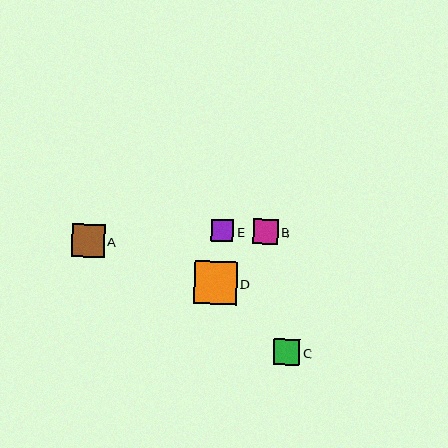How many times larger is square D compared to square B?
Square D is approximately 1.7 times the size of square B.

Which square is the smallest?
Square E is the smallest with a size of approximately 22 pixels.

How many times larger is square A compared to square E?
Square A is approximately 1.5 times the size of square E.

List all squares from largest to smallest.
From largest to smallest: D, A, C, B, E.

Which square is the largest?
Square D is the largest with a size of approximately 43 pixels.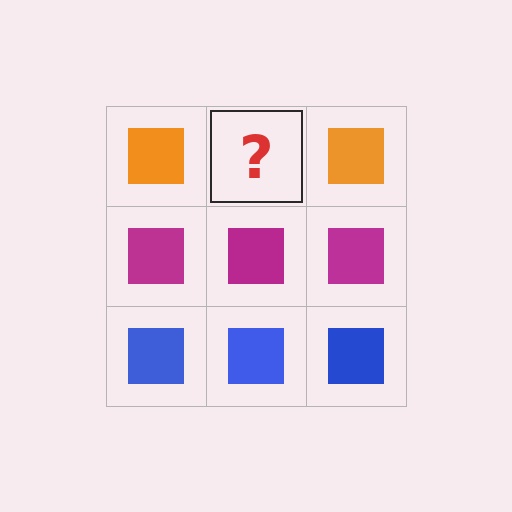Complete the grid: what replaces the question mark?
The question mark should be replaced with an orange square.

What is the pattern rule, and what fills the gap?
The rule is that each row has a consistent color. The gap should be filled with an orange square.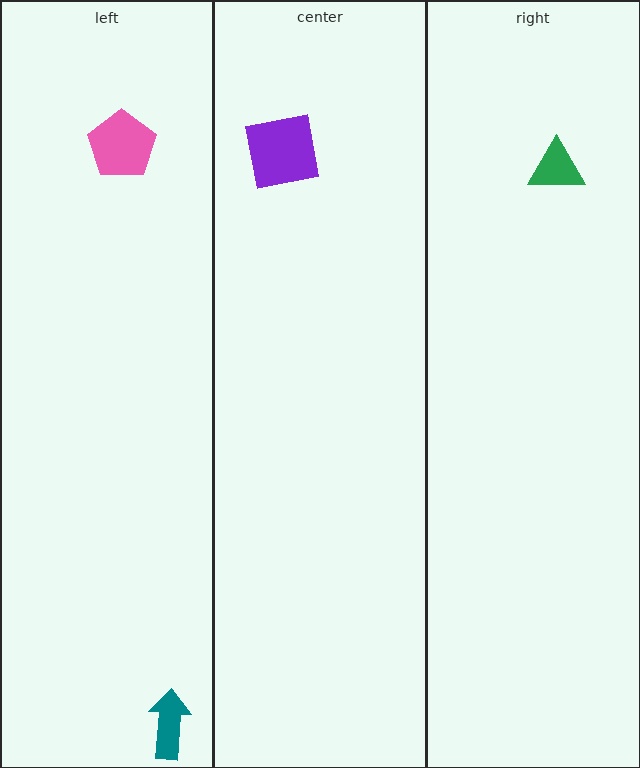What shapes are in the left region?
The teal arrow, the pink pentagon.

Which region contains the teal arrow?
The left region.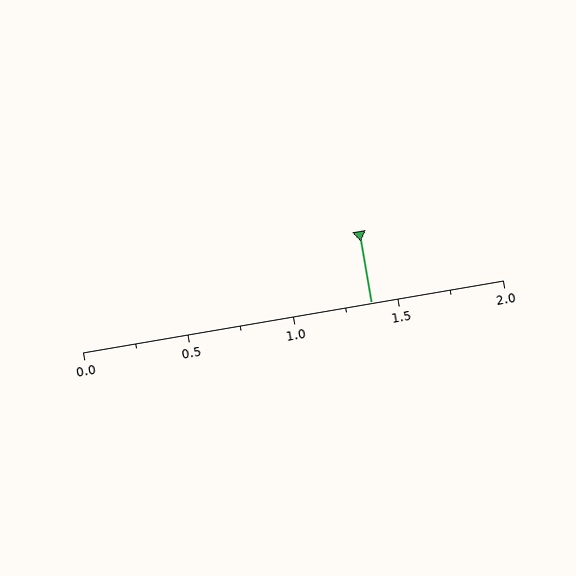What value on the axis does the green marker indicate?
The marker indicates approximately 1.38.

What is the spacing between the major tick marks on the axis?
The major ticks are spaced 0.5 apart.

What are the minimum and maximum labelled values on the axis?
The axis runs from 0.0 to 2.0.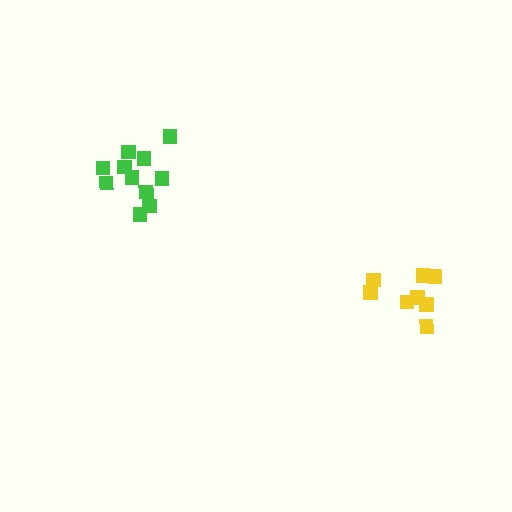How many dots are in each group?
Group 1: 11 dots, Group 2: 8 dots (19 total).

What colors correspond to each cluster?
The clusters are colored: green, yellow.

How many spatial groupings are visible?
There are 2 spatial groupings.